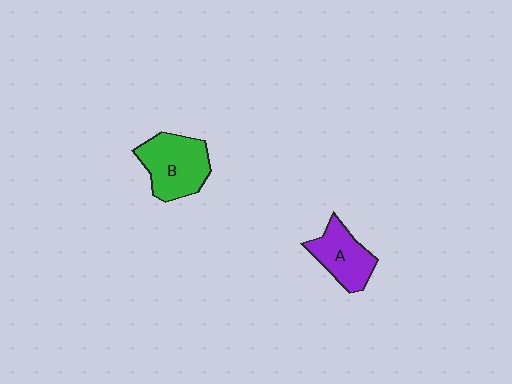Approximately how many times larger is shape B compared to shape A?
Approximately 1.3 times.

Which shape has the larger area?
Shape B (green).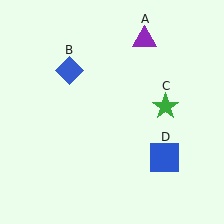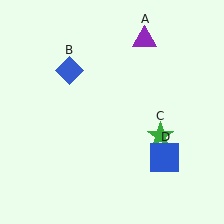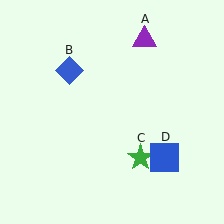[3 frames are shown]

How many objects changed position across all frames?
1 object changed position: green star (object C).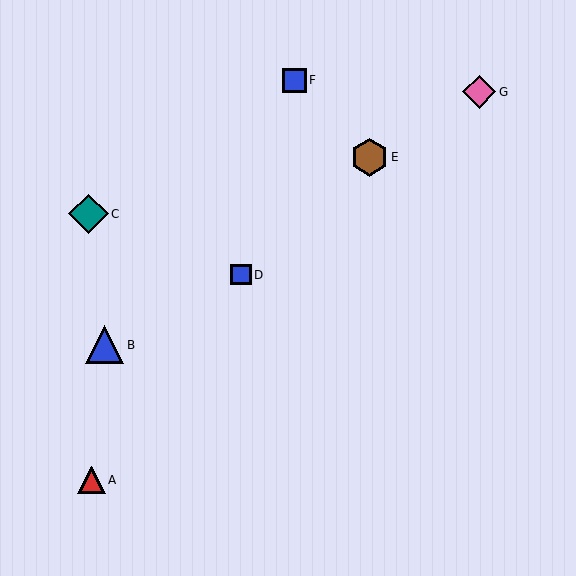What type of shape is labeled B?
Shape B is a blue triangle.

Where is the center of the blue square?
The center of the blue square is at (241, 275).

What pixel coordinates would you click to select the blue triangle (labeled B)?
Click at (105, 345) to select the blue triangle B.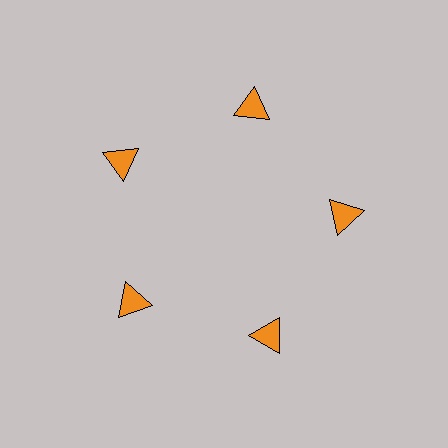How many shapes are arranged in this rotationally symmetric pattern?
There are 5 shapes, arranged in 5 groups of 1.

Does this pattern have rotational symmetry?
Yes, this pattern has 5-fold rotational symmetry. It looks the same after rotating 72 degrees around the center.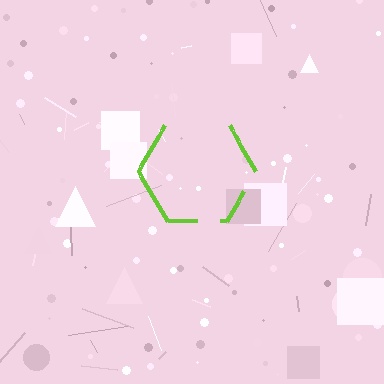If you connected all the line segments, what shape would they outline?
They would outline a hexagon.